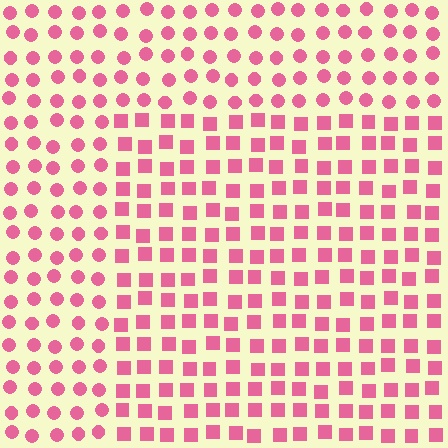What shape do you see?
I see a rectangle.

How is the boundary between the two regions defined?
The boundary is defined by a change in element shape: squares inside vs. circles outside. All elements share the same color and spacing.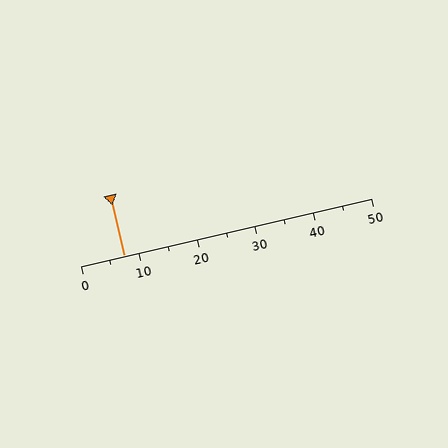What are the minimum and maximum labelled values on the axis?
The axis runs from 0 to 50.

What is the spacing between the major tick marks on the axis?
The major ticks are spaced 10 apart.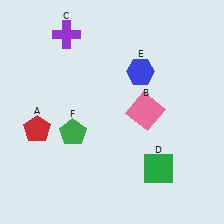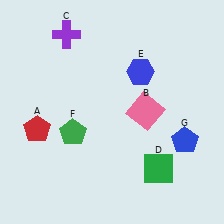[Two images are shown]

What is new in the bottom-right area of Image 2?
A blue pentagon (G) was added in the bottom-right area of Image 2.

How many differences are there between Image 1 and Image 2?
There is 1 difference between the two images.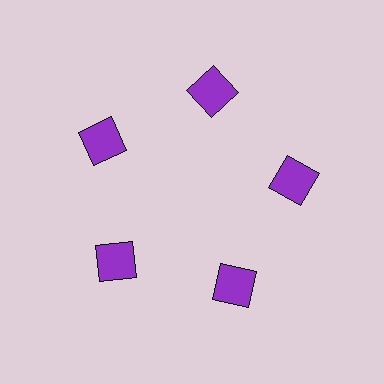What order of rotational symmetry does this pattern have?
This pattern has 5-fold rotational symmetry.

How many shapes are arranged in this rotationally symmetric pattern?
There are 5 shapes, arranged in 5 groups of 1.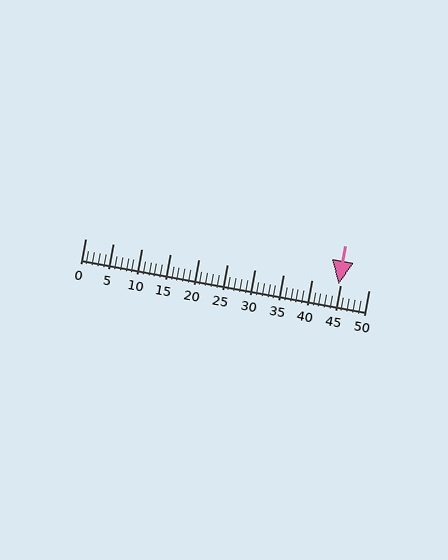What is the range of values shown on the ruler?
The ruler shows values from 0 to 50.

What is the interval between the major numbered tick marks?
The major tick marks are spaced 5 units apart.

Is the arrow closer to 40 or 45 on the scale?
The arrow is closer to 45.